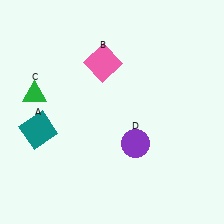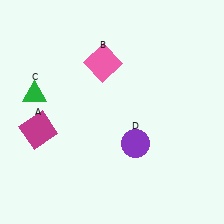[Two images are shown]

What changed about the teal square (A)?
In Image 1, A is teal. In Image 2, it changed to magenta.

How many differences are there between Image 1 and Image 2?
There is 1 difference between the two images.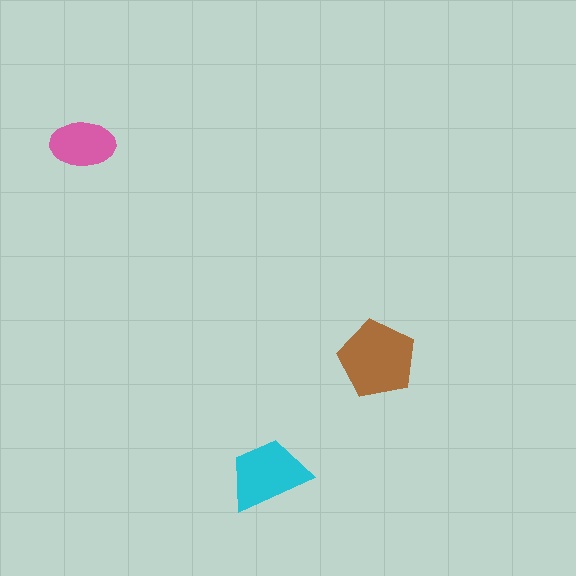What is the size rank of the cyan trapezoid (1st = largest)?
2nd.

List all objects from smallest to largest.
The pink ellipse, the cyan trapezoid, the brown pentagon.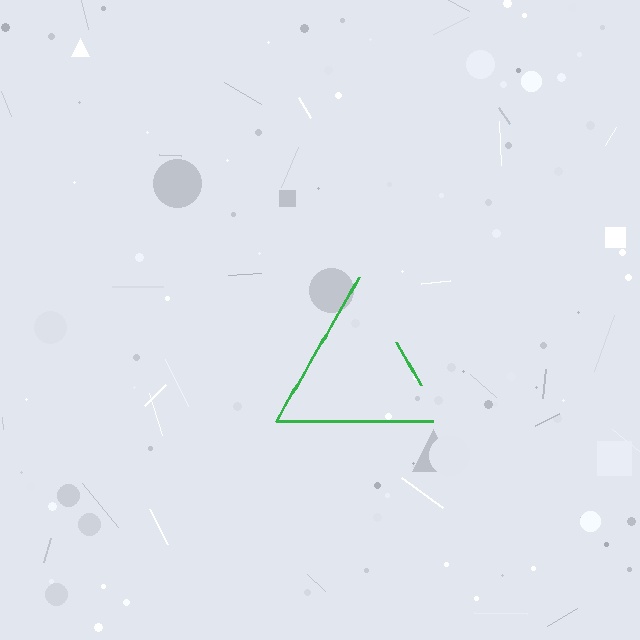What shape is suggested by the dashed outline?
The dashed outline suggests a triangle.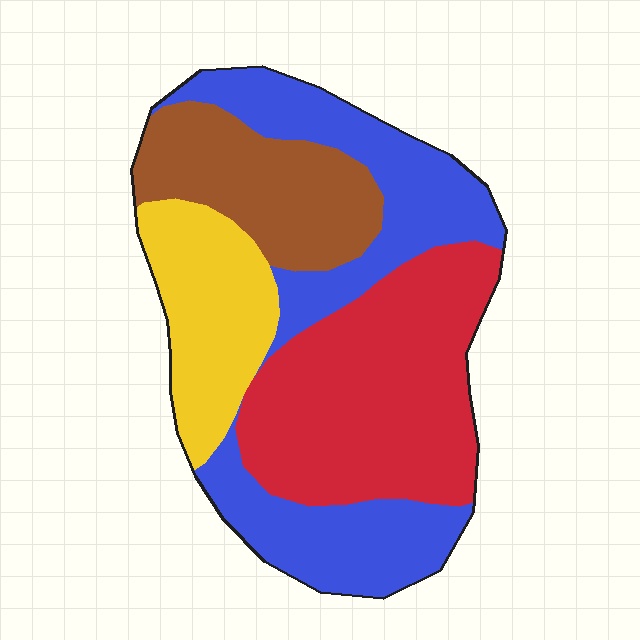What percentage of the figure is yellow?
Yellow covers roughly 15% of the figure.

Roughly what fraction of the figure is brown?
Brown covers about 20% of the figure.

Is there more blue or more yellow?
Blue.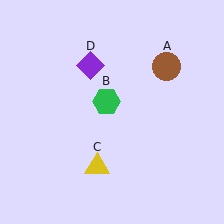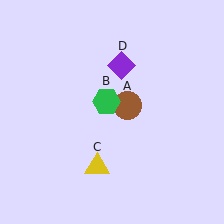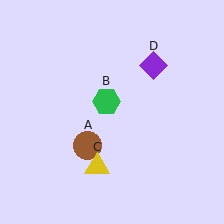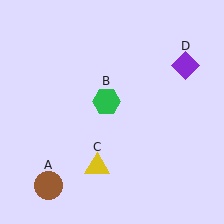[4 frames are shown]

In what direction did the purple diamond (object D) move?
The purple diamond (object D) moved right.